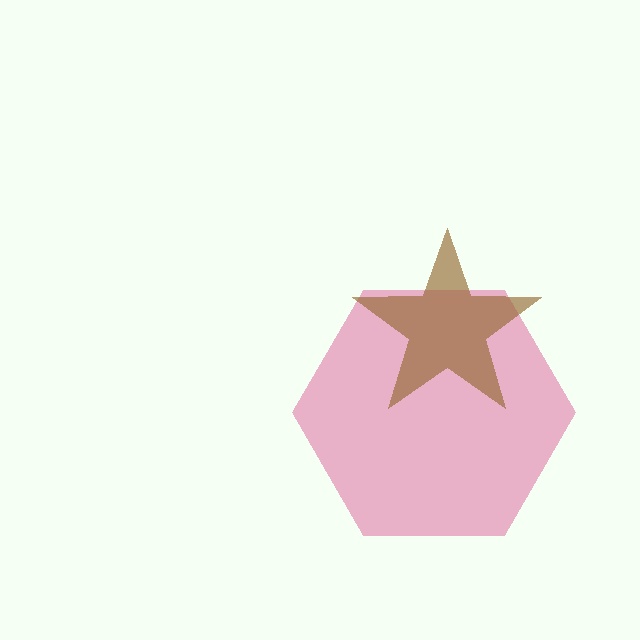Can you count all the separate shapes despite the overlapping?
Yes, there are 2 separate shapes.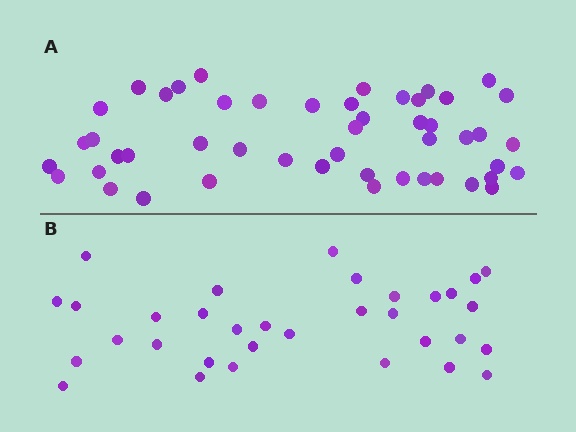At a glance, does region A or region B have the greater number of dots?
Region A (the top region) has more dots.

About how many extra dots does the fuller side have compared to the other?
Region A has approximately 15 more dots than region B.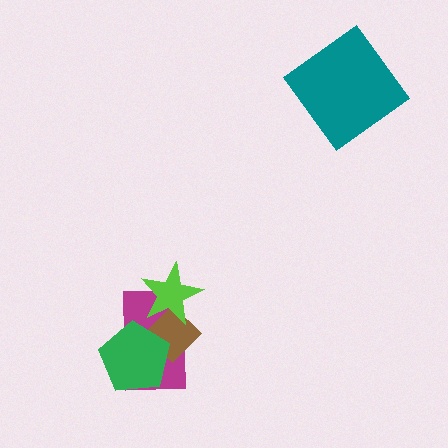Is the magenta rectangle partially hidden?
Yes, it is partially covered by another shape.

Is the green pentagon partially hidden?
No, no other shape covers it.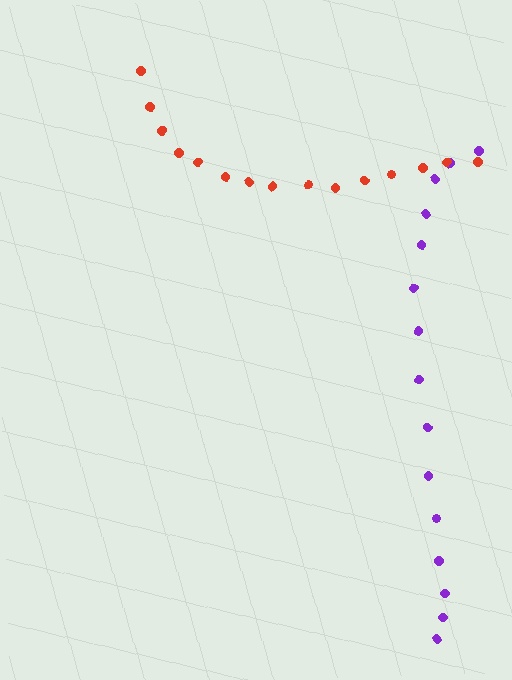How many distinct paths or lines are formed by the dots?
There are 2 distinct paths.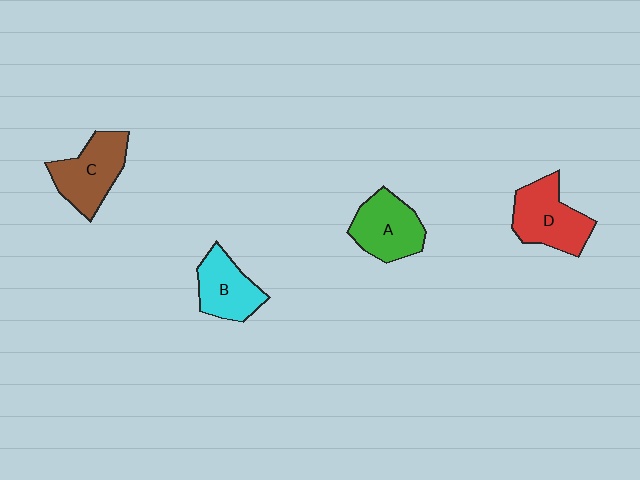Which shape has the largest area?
Shape D (red).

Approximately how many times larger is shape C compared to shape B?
Approximately 1.2 times.